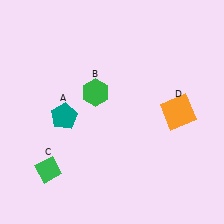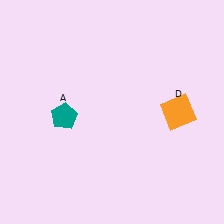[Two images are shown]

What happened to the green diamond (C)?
The green diamond (C) was removed in Image 2. It was in the bottom-left area of Image 1.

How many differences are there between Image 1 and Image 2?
There are 2 differences between the two images.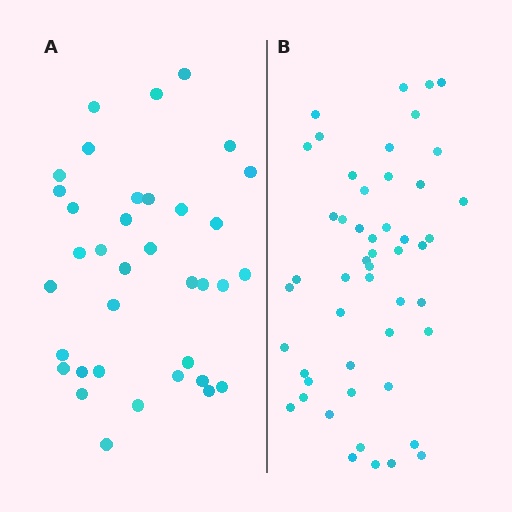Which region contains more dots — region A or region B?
Region B (the right region) has more dots.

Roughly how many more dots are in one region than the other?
Region B has approximately 15 more dots than region A.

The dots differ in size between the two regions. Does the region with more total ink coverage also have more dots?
No. Region A has more total ink coverage because its dots are larger, but region B actually contains more individual dots. Total area can be misleading — the number of items is what matters here.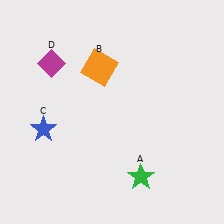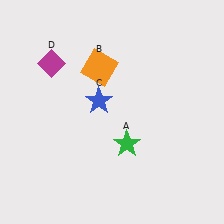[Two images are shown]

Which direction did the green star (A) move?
The green star (A) moved up.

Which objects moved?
The objects that moved are: the green star (A), the blue star (C).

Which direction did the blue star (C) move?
The blue star (C) moved right.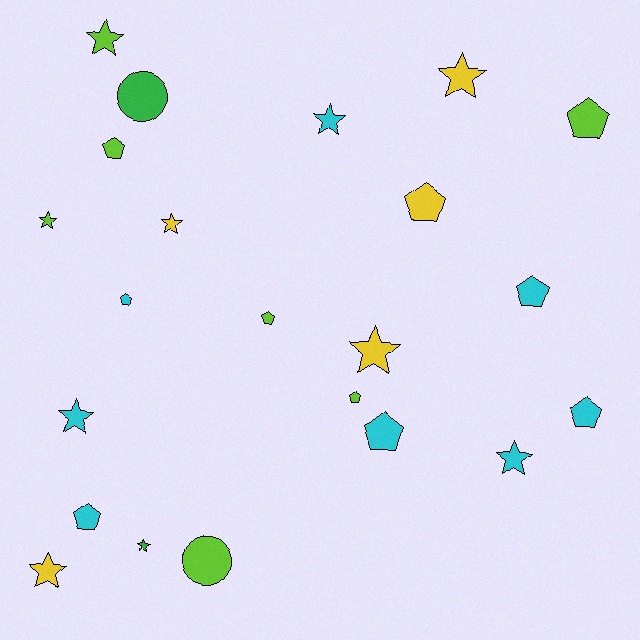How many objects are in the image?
There are 22 objects.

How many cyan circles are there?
There are no cyan circles.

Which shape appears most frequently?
Star, with 10 objects.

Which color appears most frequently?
Cyan, with 8 objects.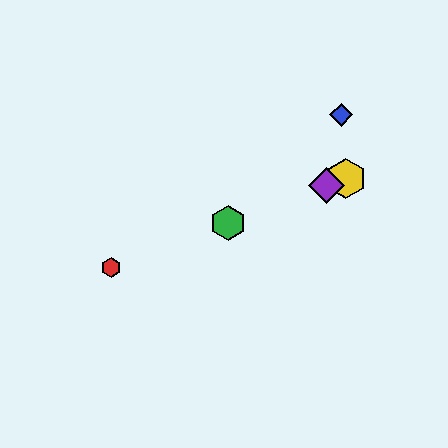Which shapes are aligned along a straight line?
The red hexagon, the green hexagon, the yellow hexagon, the purple diamond are aligned along a straight line.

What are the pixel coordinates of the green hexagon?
The green hexagon is at (228, 223).